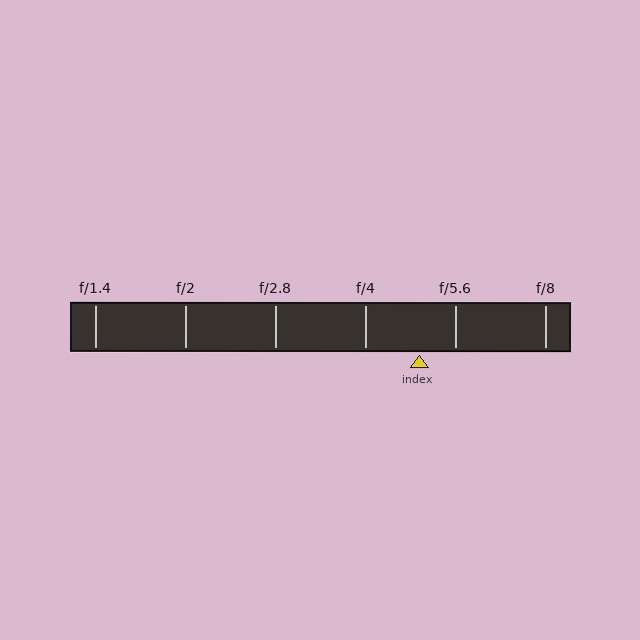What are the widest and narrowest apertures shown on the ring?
The widest aperture shown is f/1.4 and the narrowest is f/8.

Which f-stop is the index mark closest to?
The index mark is closest to f/5.6.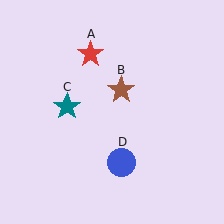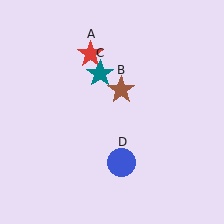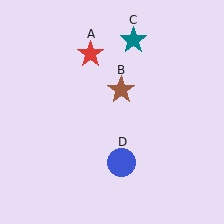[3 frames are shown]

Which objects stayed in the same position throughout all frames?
Red star (object A) and brown star (object B) and blue circle (object D) remained stationary.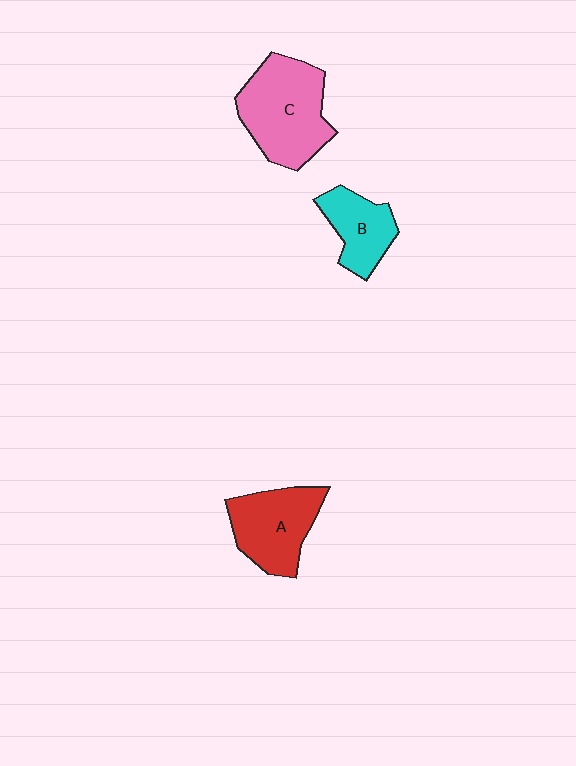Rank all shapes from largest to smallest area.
From largest to smallest: C (pink), A (red), B (cyan).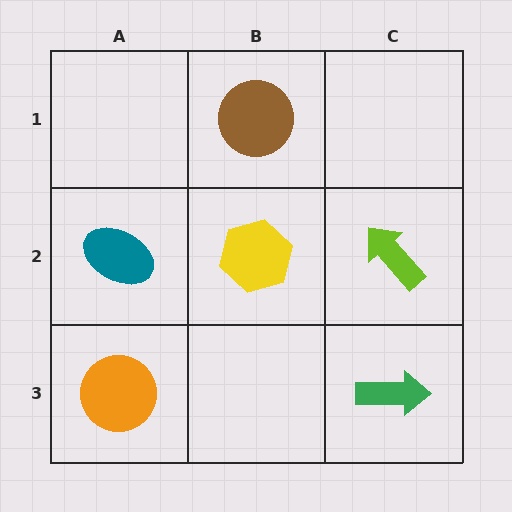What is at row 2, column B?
A yellow hexagon.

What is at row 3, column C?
A green arrow.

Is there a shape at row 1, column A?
No, that cell is empty.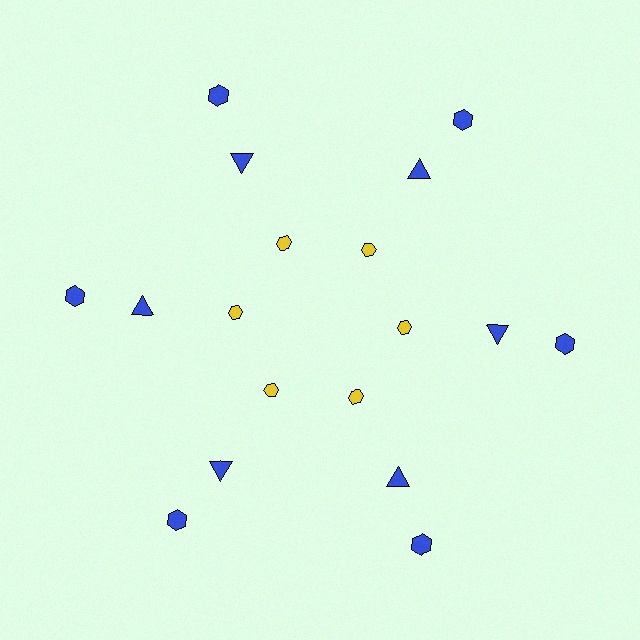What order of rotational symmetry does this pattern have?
This pattern has 6-fold rotational symmetry.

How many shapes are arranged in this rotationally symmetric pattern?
There are 18 shapes, arranged in 6 groups of 3.